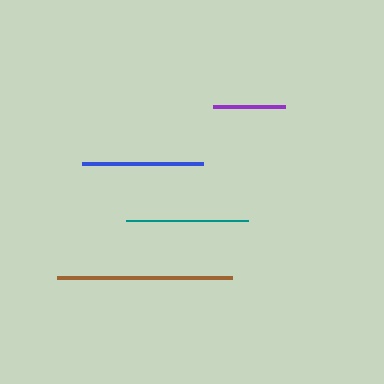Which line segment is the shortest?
The purple line is the shortest at approximately 72 pixels.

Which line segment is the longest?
The brown line is the longest at approximately 176 pixels.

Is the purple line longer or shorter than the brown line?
The brown line is longer than the purple line.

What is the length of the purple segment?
The purple segment is approximately 72 pixels long.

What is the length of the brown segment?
The brown segment is approximately 176 pixels long.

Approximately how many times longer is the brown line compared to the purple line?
The brown line is approximately 2.4 times the length of the purple line.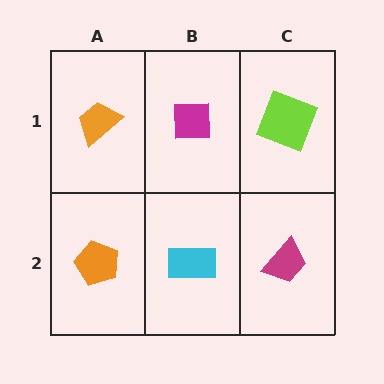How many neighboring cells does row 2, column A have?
2.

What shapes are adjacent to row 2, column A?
An orange trapezoid (row 1, column A), a cyan rectangle (row 2, column B).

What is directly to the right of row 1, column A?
A magenta square.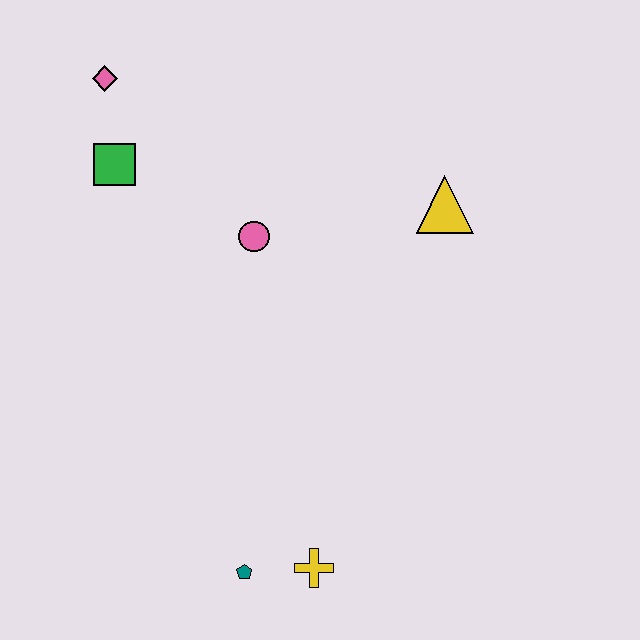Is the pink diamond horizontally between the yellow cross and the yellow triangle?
No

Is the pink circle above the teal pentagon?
Yes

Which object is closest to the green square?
The pink diamond is closest to the green square.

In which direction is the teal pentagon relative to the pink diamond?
The teal pentagon is below the pink diamond.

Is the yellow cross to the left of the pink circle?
No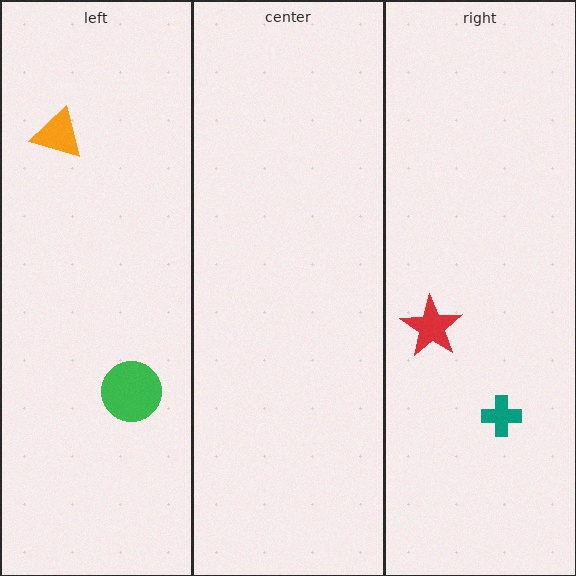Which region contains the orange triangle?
The left region.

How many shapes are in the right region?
2.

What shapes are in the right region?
The teal cross, the red star.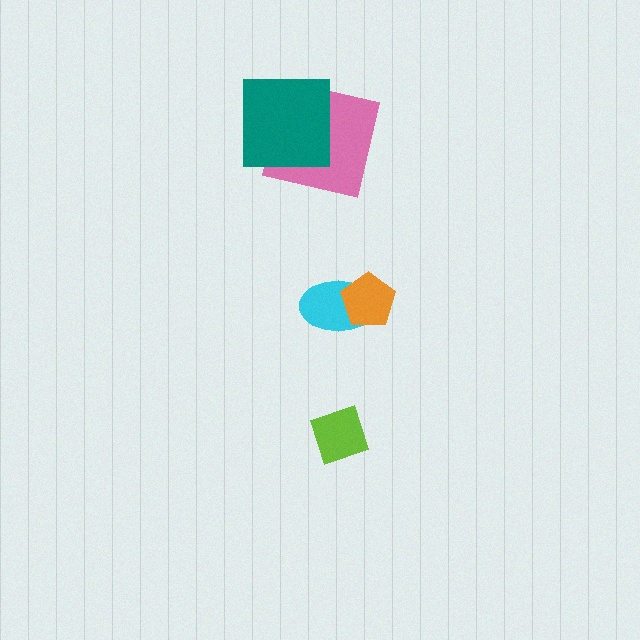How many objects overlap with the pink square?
1 object overlaps with the pink square.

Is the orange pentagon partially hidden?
No, no other shape covers it.